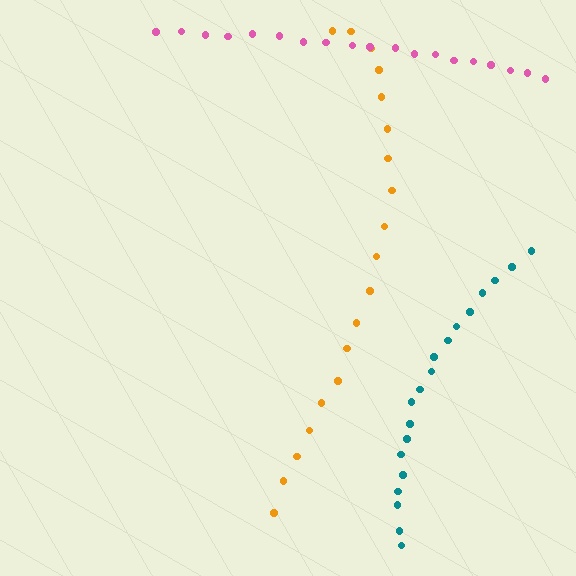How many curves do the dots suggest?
There are 3 distinct paths.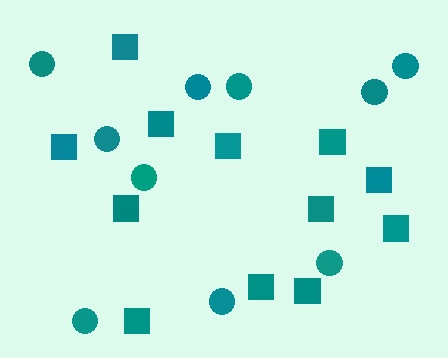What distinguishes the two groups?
There are 2 groups: one group of squares (12) and one group of circles (10).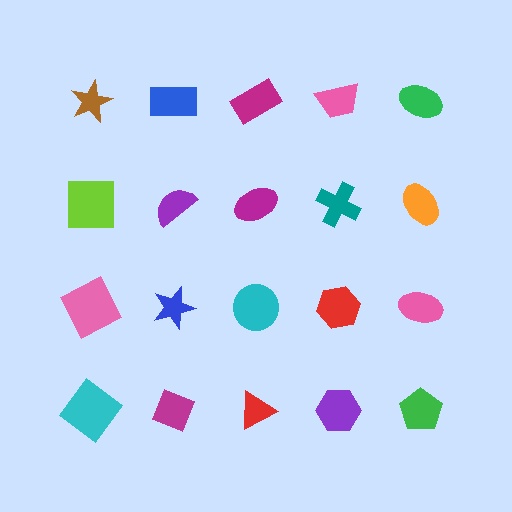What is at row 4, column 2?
A magenta diamond.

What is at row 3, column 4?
A red hexagon.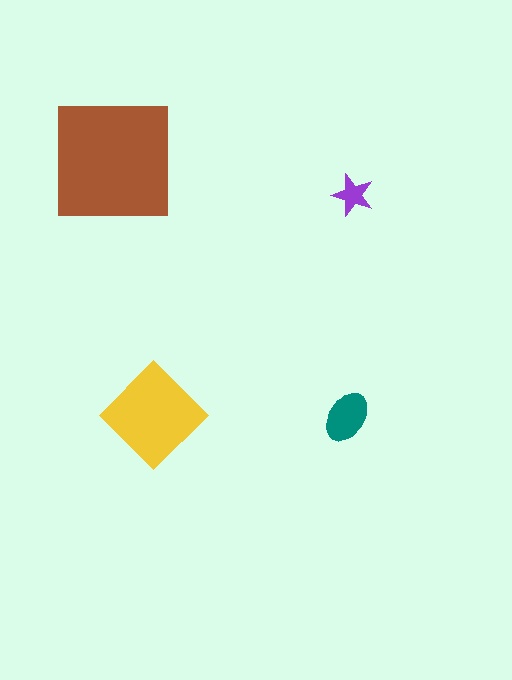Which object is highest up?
The brown square is topmost.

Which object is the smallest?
The purple star.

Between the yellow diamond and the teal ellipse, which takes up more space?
The yellow diamond.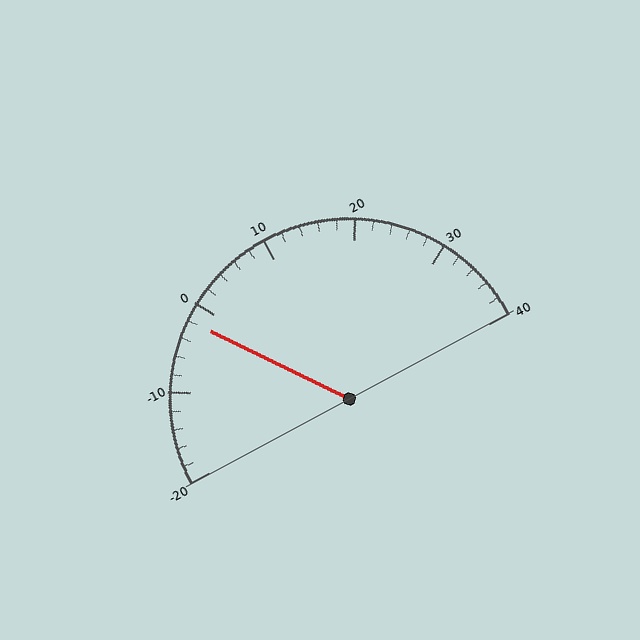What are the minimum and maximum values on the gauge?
The gauge ranges from -20 to 40.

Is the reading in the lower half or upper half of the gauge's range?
The reading is in the lower half of the range (-20 to 40).